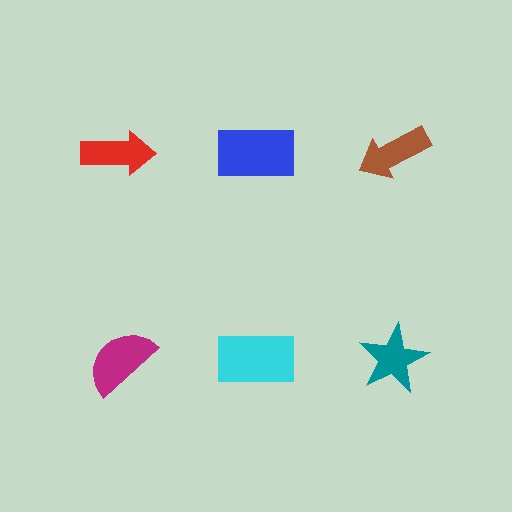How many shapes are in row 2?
3 shapes.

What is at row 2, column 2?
A cyan rectangle.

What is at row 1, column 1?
A red arrow.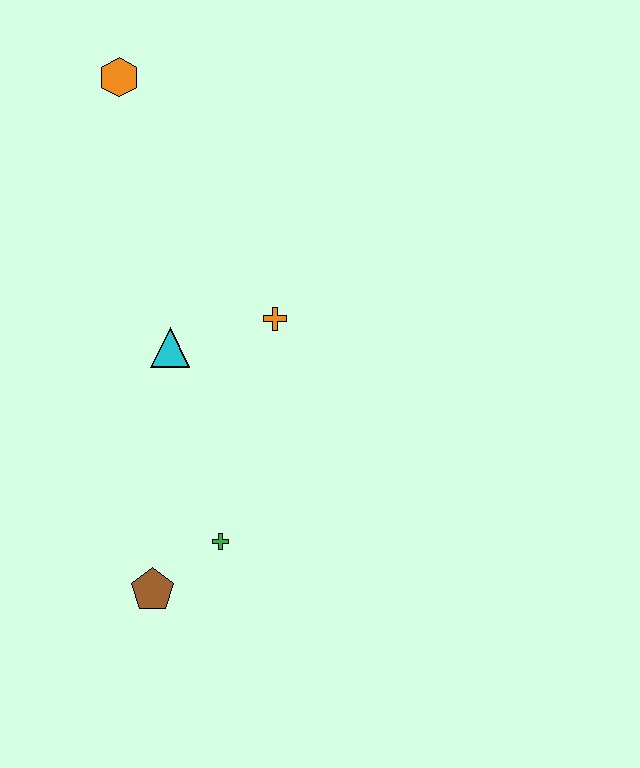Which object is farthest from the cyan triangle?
The orange hexagon is farthest from the cyan triangle.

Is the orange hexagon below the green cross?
No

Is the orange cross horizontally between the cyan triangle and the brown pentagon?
No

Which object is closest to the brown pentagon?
The green cross is closest to the brown pentagon.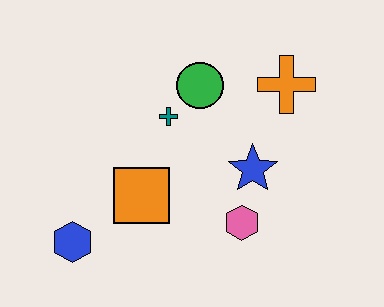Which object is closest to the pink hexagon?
The blue star is closest to the pink hexagon.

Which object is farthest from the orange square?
The orange cross is farthest from the orange square.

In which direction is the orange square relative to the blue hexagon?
The orange square is to the right of the blue hexagon.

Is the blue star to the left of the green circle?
No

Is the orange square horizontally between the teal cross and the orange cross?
No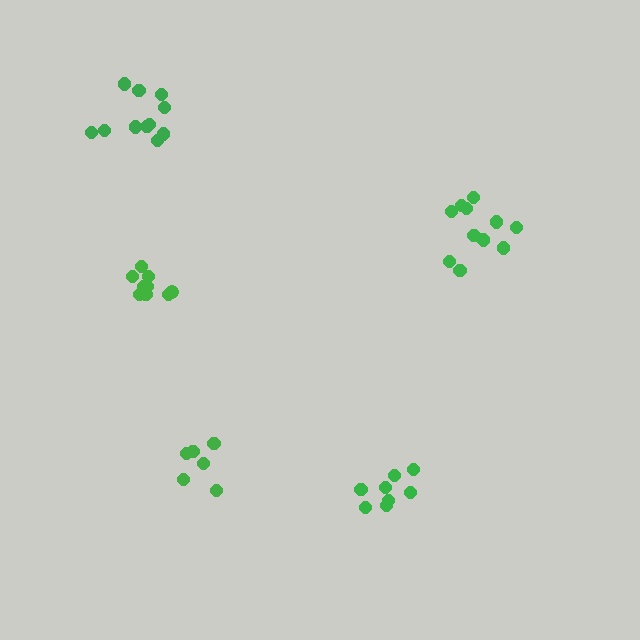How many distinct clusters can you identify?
There are 5 distinct clusters.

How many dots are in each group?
Group 1: 11 dots, Group 2: 6 dots, Group 3: 11 dots, Group 4: 11 dots, Group 5: 8 dots (47 total).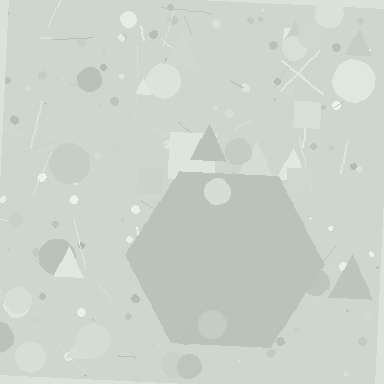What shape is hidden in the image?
A hexagon is hidden in the image.